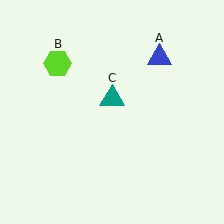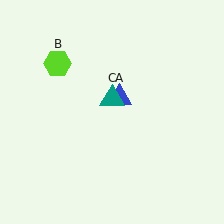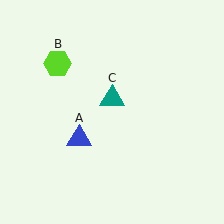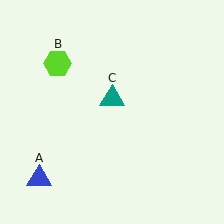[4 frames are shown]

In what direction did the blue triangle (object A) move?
The blue triangle (object A) moved down and to the left.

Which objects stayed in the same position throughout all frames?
Lime hexagon (object B) and teal triangle (object C) remained stationary.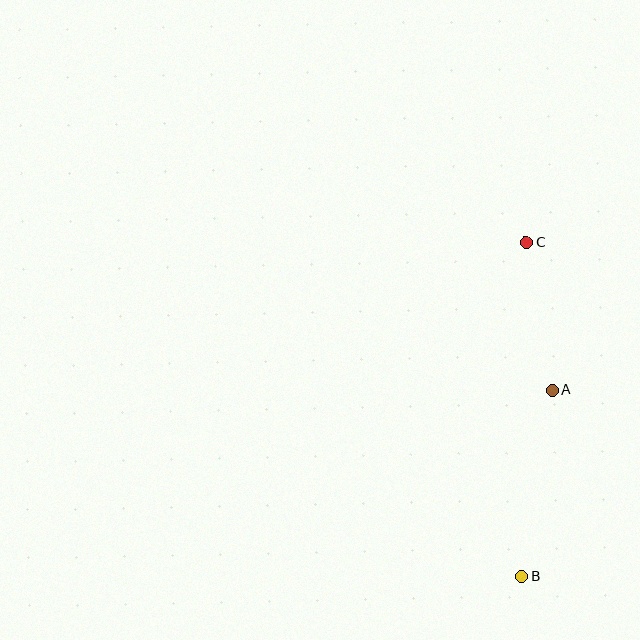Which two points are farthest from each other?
Points B and C are farthest from each other.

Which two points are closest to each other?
Points A and C are closest to each other.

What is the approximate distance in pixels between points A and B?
The distance between A and B is approximately 189 pixels.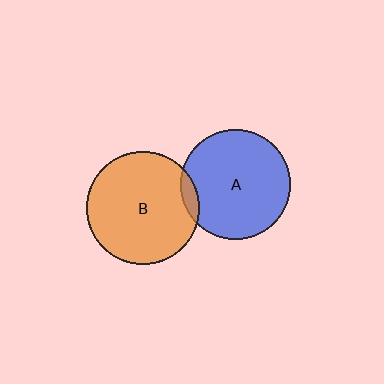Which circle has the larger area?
Circle B (orange).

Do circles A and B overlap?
Yes.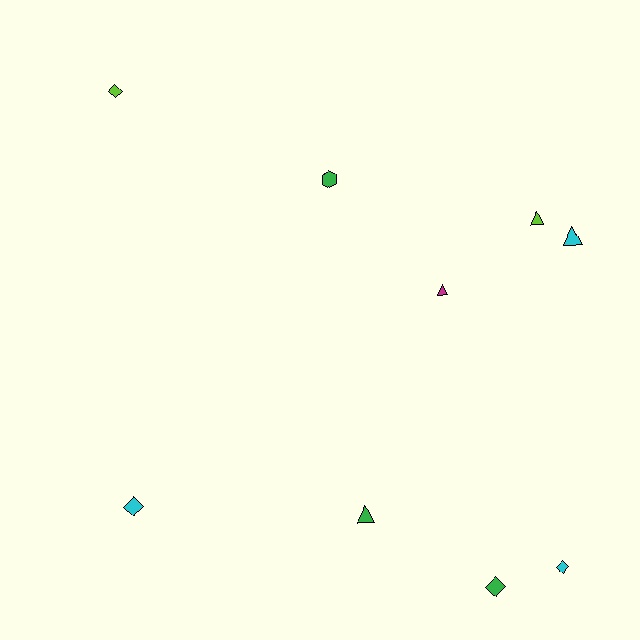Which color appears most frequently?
Green, with 3 objects.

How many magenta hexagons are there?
There are no magenta hexagons.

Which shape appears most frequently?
Triangle, with 4 objects.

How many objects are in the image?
There are 9 objects.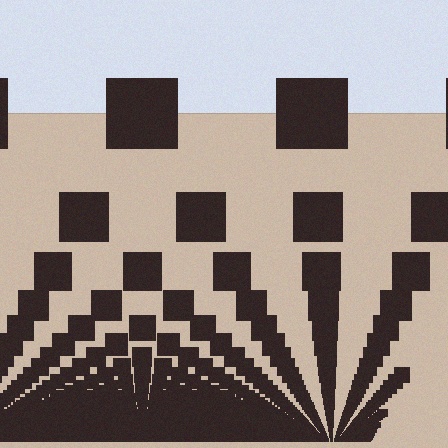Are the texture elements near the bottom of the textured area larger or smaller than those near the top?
Smaller. The gradient is inverted — elements near the bottom are smaller and denser.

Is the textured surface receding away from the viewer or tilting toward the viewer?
The surface appears to tilt toward the viewer. Texture elements get larger and sparser toward the top.